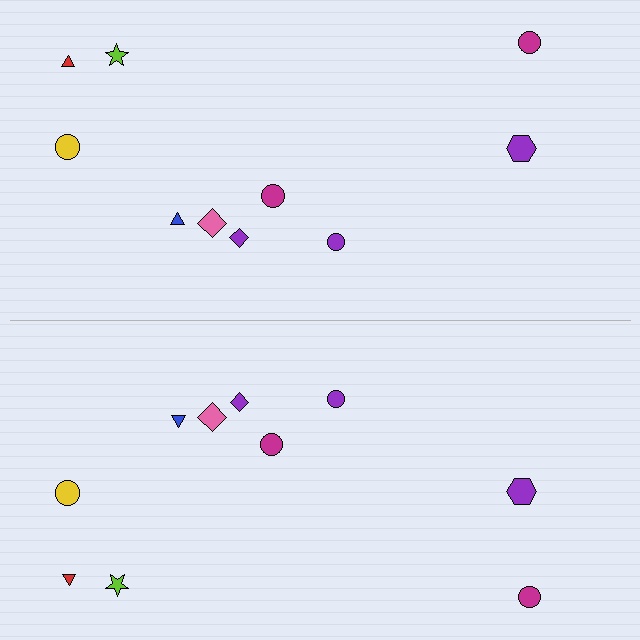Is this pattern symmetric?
Yes, this pattern has bilateral (reflection) symmetry.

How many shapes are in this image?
There are 20 shapes in this image.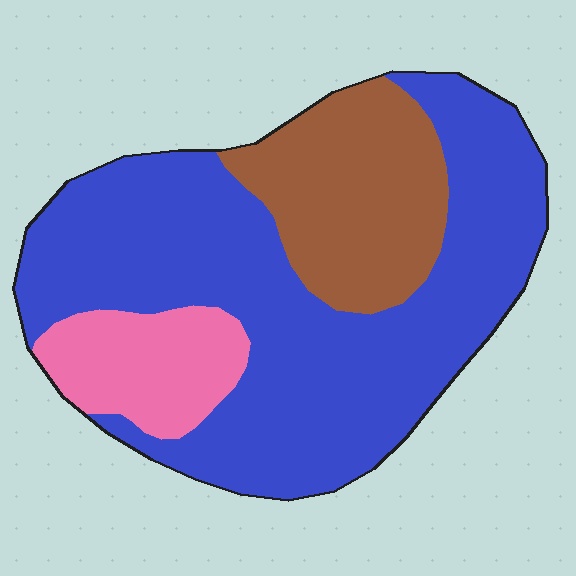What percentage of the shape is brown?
Brown covers roughly 20% of the shape.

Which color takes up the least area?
Pink, at roughly 15%.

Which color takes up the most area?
Blue, at roughly 65%.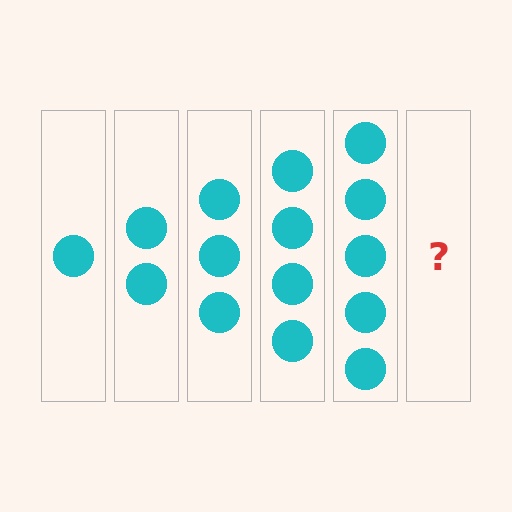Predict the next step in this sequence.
The next step is 6 circles.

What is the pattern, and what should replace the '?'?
The pattern is that each step adds one more circle. The '?' should be 6 circles.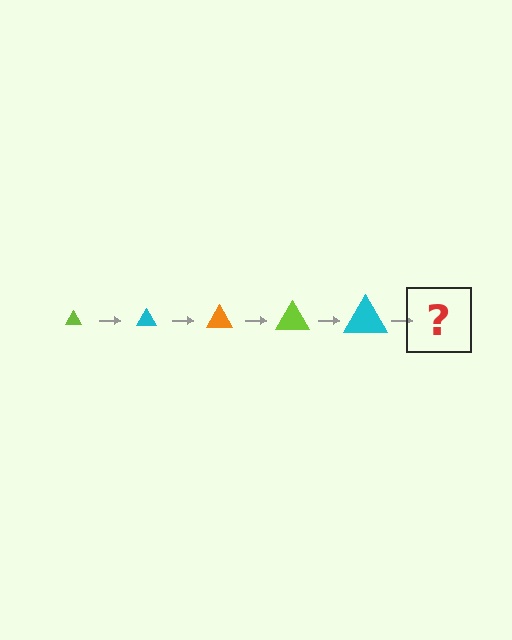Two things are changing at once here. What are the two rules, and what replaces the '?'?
The two rules are that the triangle grows larger each step and the color cycles through lime, cyan, and orange. The '?' should be an orange triangle, larger than the previous one.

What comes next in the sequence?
The next element should be an orange triangle, larger than the previous one.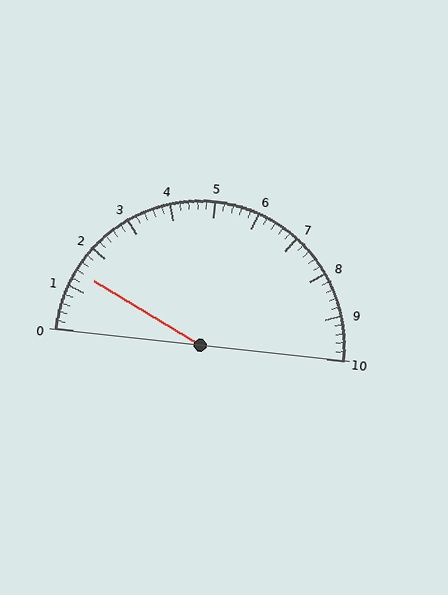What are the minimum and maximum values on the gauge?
The gauge ranges from 0 to 10.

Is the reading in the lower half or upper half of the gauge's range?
The reading is in the lower half of the range (0 to 10).